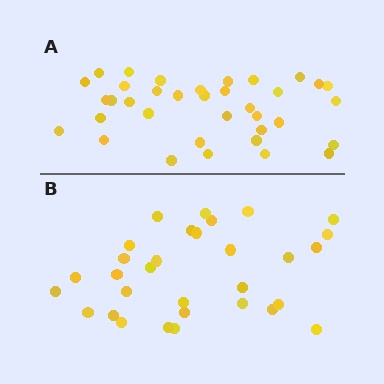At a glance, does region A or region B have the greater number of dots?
Region A (the top region) has more dots.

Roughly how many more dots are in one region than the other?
Region A has about 5 more dots than region B.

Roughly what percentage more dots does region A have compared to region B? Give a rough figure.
About 15% more.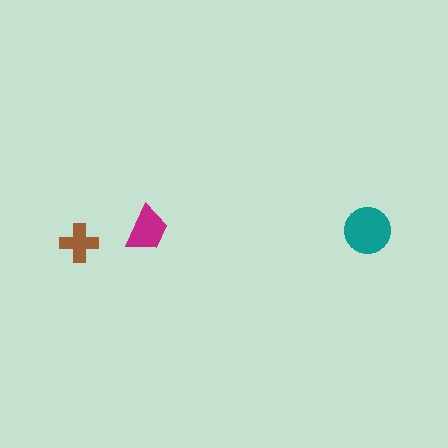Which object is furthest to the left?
The brown cross is leftmost.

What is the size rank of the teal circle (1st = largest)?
1st.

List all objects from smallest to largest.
The brown cross, the magenta trapezoid, the teal circle.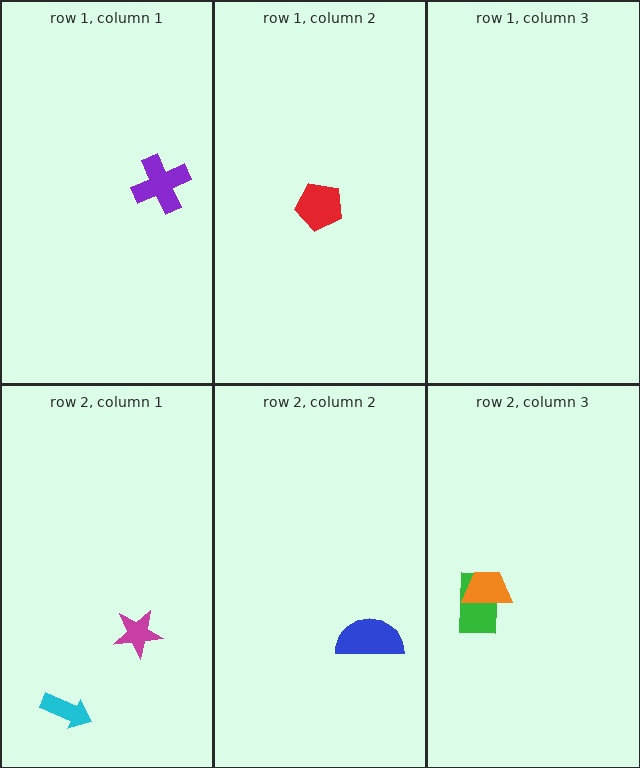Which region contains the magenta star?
The row 2, column 1 region.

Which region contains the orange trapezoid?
The row 2, column 3 region.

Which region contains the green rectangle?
The row 2, column 3 region.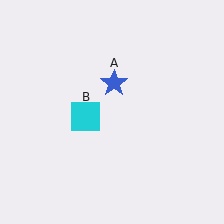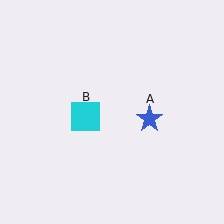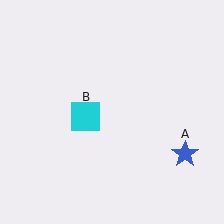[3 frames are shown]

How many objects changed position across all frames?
1 object changed position: blue star (object A).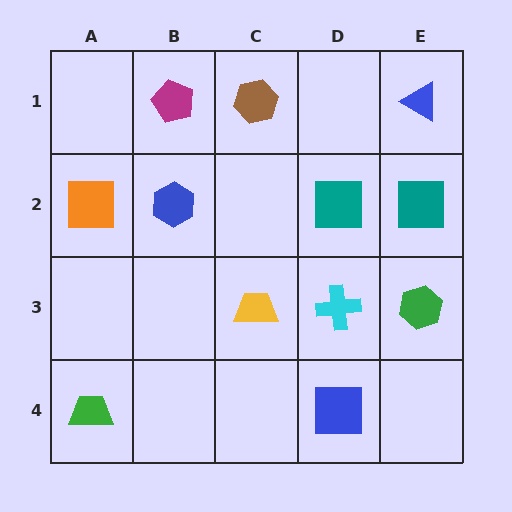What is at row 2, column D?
A teal square.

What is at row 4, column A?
A green trapezoid.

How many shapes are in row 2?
4 shapes.